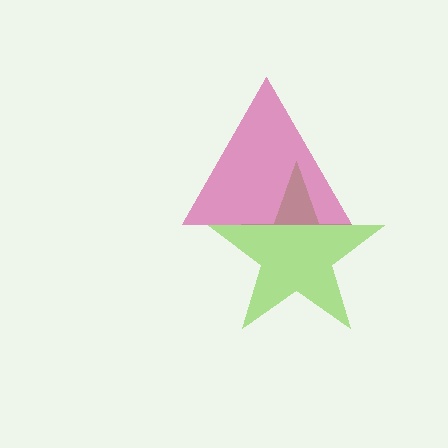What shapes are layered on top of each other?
The layered shapes are: a lime star, a magenta triangle.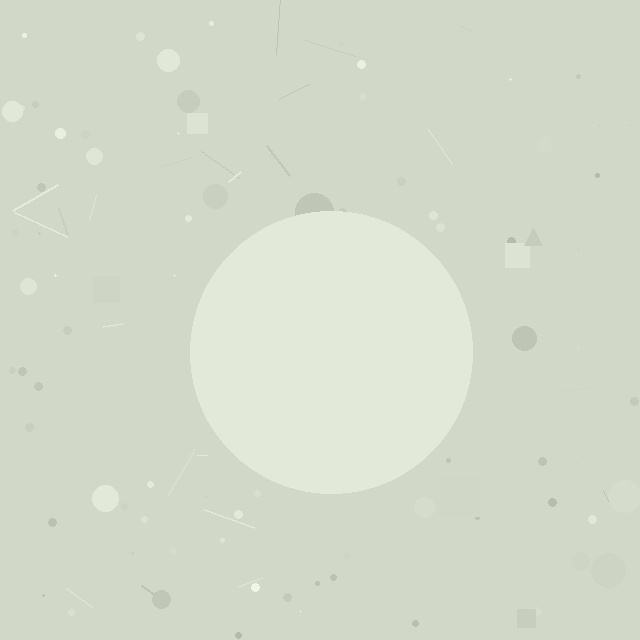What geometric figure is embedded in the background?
A circle is embedded in the background.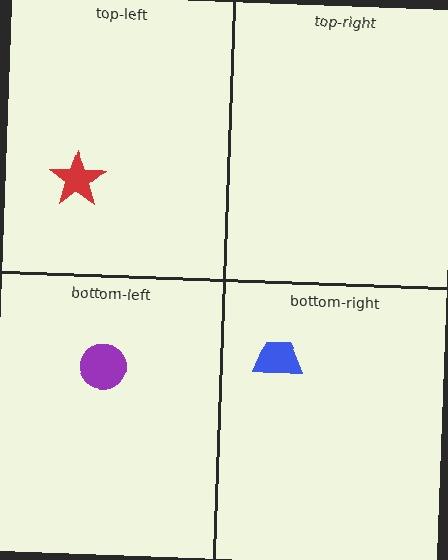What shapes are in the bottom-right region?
The blue trapezoid.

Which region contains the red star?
The top-left region.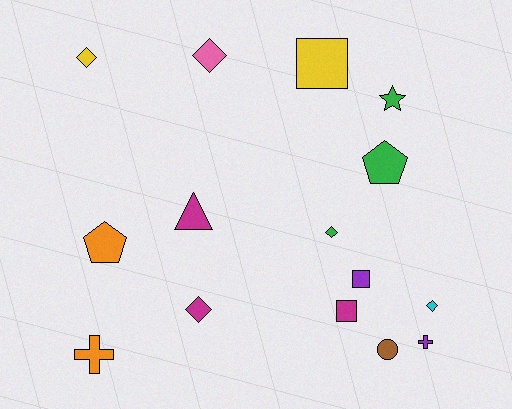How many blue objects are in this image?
There are no blue objects.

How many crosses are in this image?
There are 2 crosses.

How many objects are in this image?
There are 15 objects.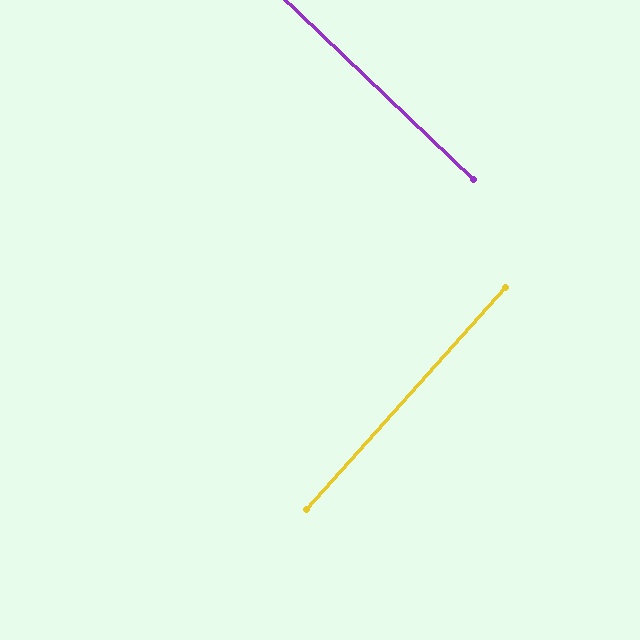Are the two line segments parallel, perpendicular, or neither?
Perpendicular — they meet at approximately 88°.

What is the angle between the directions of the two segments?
Approximately 88 degrees.